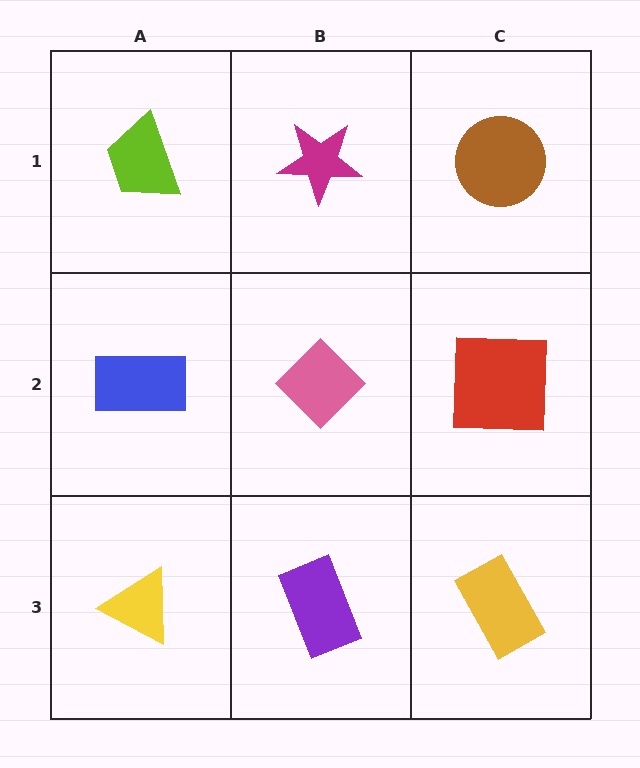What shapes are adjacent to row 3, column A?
A blue rectangle (row 2, column A), a purple rectangle (row 3, column B).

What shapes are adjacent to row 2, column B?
A magenta star (row 1, column B), a purple rectangle (row 3, column B), a blue rectangle (row 2, column A), a red square (row 2, column C).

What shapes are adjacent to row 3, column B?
A pink diamond (row 2, column B), a yellow triangle (row 3, column A), a yellow rectangle (row 3, column C).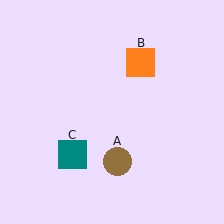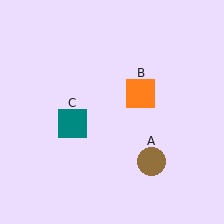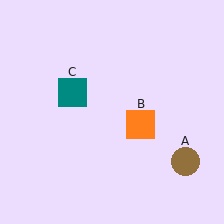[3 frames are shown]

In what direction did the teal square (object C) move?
The teal square (object C) moved up.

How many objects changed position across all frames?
3 objects changed position: brown circle (object A), orange square (object B), teal square (object C).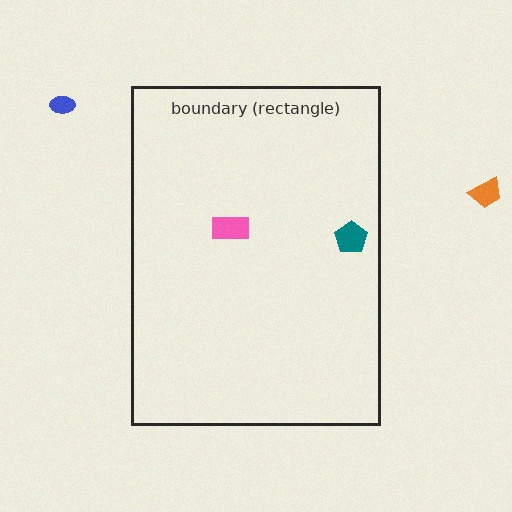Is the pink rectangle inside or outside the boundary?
Inside.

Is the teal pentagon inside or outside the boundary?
Inside.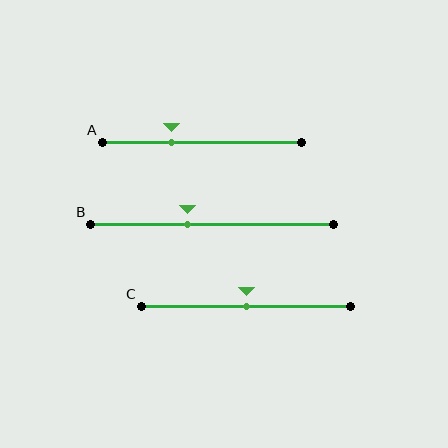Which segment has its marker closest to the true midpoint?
Segment C has its marker closest to the true midpoint.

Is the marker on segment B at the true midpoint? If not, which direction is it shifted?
No, the marker on segment B is shifted to the left by about 10% of the segment length.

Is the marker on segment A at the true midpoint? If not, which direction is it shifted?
No, the marker on segment A is shifted to the left by about 15% of the segment length.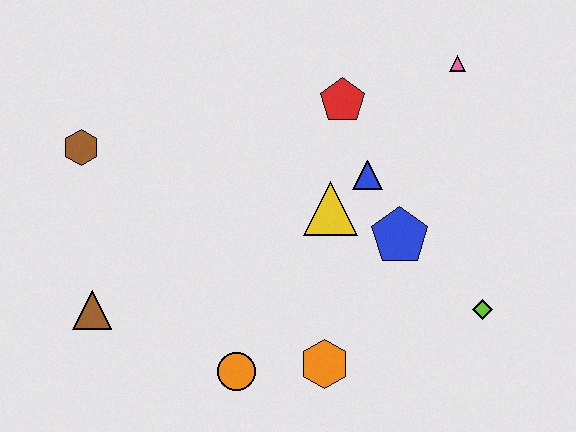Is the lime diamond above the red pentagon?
No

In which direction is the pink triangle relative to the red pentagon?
The pink triangle is to the right of the red pentagon.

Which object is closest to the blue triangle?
The yellow triangle is closest to the blue triangle.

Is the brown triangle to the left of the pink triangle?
Yes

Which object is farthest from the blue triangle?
The brown triangle is farthest from the blue triangle.